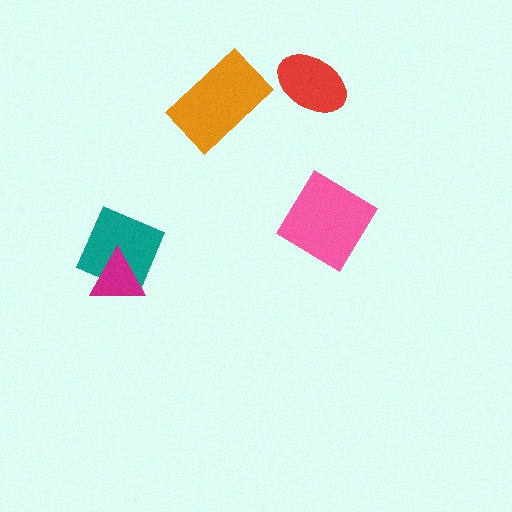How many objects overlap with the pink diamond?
0 objects overlap with the pink diamond.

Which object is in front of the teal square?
The magenta triangle is in front of the teal square.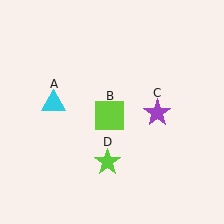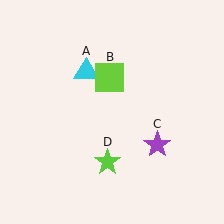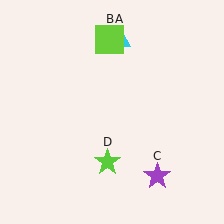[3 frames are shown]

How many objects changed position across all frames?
3 objects changed position: cyan triangle (object A), lime square (object B), purple star (object C).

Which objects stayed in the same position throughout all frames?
Lime star (object D) remained stationary.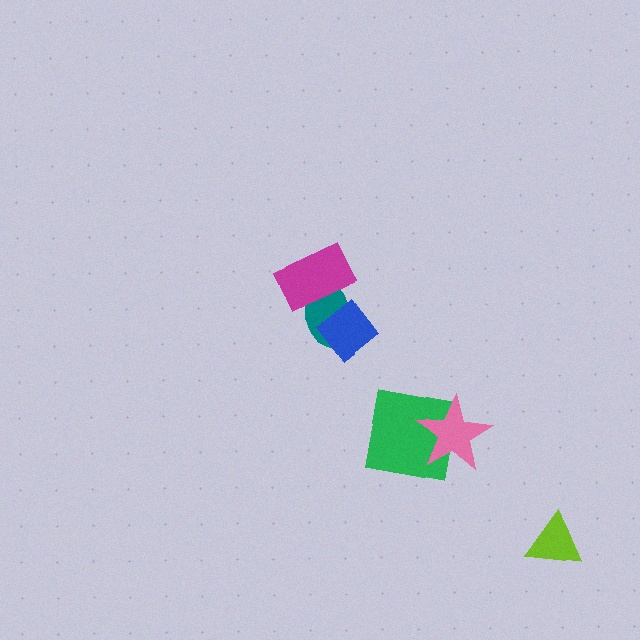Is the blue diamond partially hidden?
No, no other shape covers it.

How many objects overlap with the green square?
1 object overlaps with the green square.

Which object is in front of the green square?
The pink star is in front of the green square.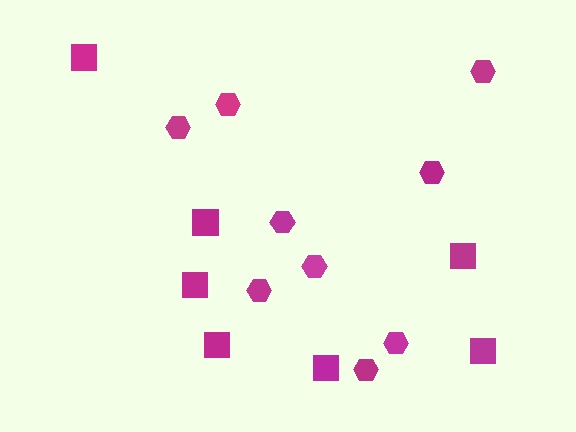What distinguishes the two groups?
There are 2 groups: one group of hexagons (9) and one group of squares (7).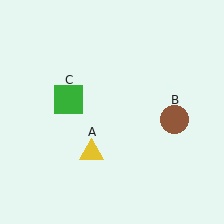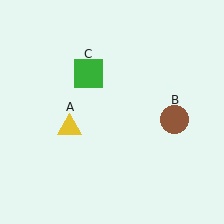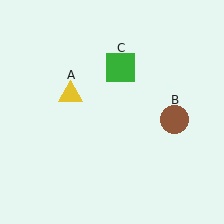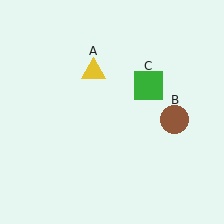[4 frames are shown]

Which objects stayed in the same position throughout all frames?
Brown circle (object B) remained stationary.